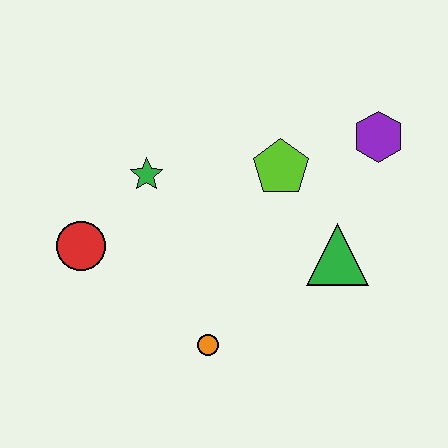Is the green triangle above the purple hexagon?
No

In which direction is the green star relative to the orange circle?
The green star is above the orange circle.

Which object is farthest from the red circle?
The purple hexagon is farthest from the red circle.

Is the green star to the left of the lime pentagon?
Yes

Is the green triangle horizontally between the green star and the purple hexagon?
Yes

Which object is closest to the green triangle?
The lime pentagon is closest to the green triangle.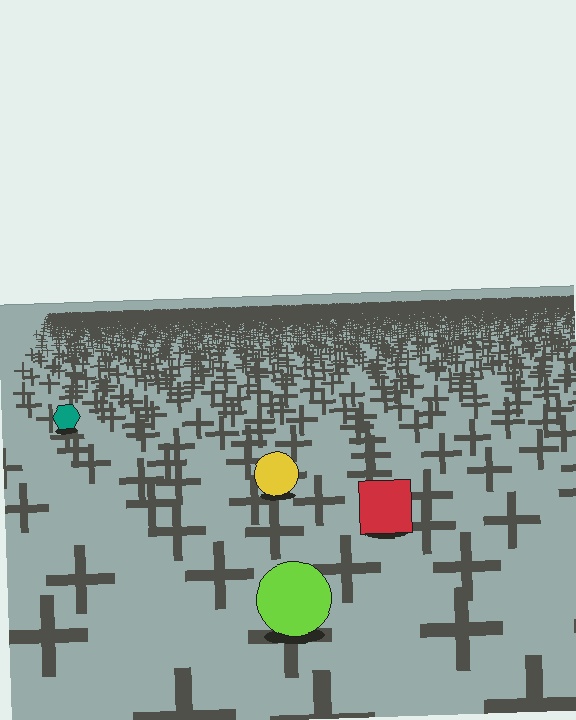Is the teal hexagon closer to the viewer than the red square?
No. The red square is closer — you can tell from the texture gradient: the ground texture is coarser near it.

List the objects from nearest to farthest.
From nearest to farthest: the lime circle, the red square, the yellow circle, the teal hexagon.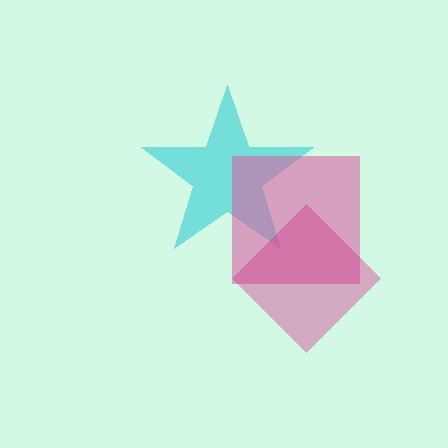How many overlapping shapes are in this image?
There are 3 overlapping shapes in the image.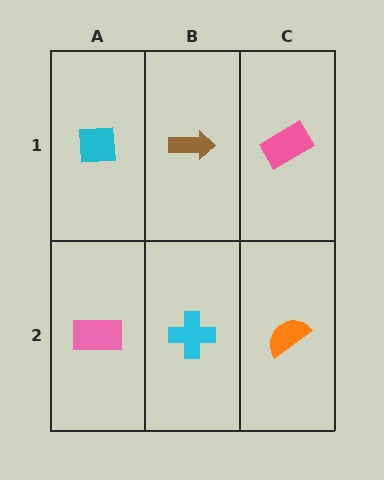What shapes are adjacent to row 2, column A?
A cyan square (row 1, column A), a cyan cross (row 2, column B).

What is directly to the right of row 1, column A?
A brown arrow.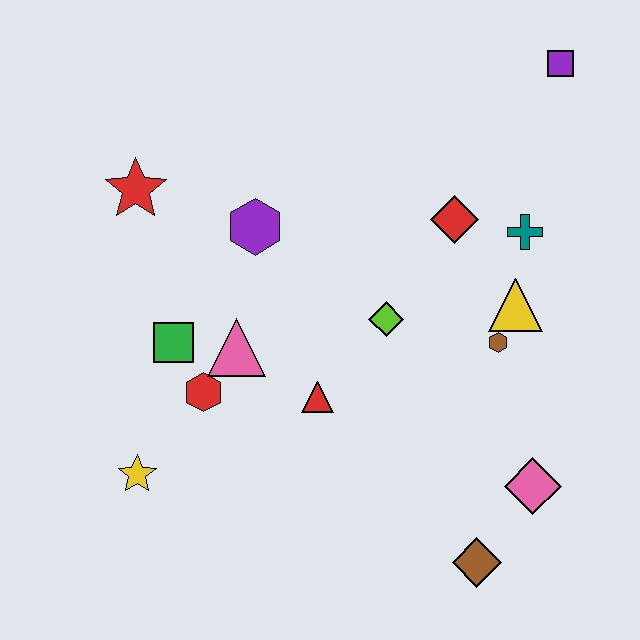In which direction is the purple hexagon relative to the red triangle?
The purple hexagon is above the red triangle.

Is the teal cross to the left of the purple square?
Yes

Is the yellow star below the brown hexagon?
Yes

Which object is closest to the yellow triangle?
The brown hexagon is closest to the yellow triangle.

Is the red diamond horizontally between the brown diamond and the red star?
Yes